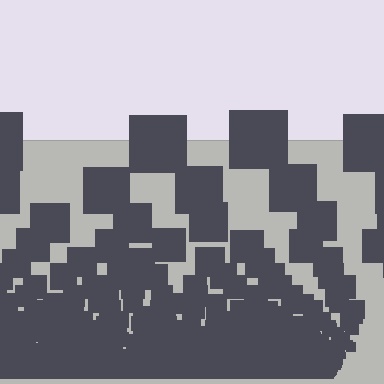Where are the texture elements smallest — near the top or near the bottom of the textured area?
Near the bottom.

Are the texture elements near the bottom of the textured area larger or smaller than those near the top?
Smaller. The gradient is inverted — elements near the bottom are smaller and denser.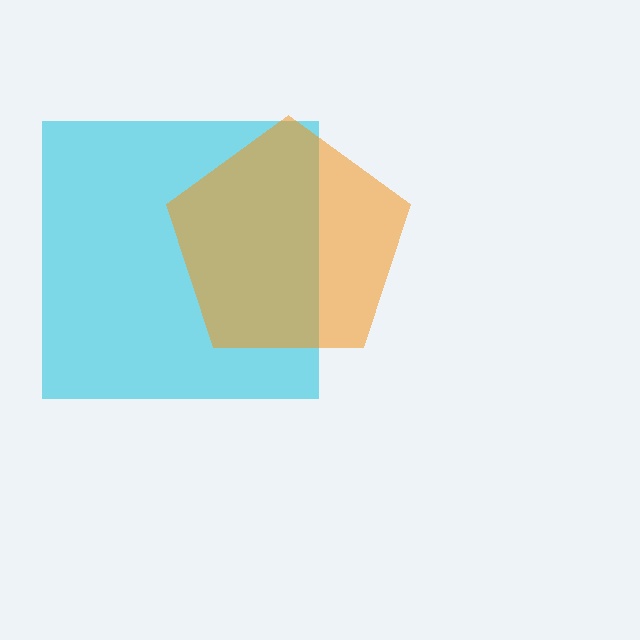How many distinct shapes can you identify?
There are 2 distinct shapes: a cyan square, an orange pentagon.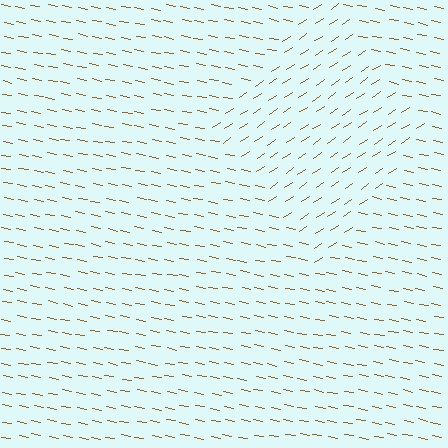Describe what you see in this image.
The image is filled with small brown line segments. A diamond region in the image has lines oriented differently from the surrounding lines, creating a visible texture boundary.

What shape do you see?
I see a diamond.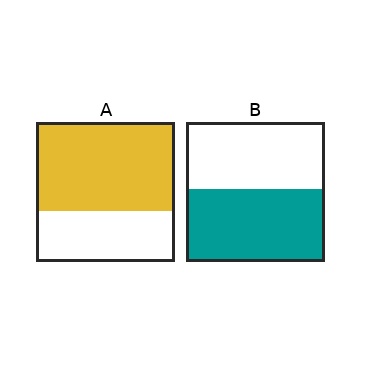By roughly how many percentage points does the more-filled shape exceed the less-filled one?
By roughly 10 percentage points (A over B).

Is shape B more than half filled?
Roughly half.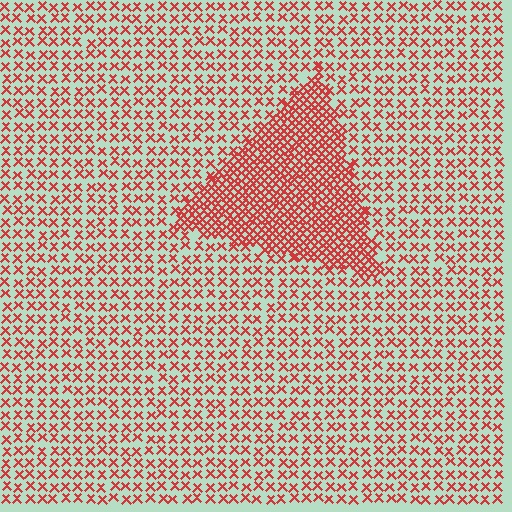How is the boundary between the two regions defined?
The boundary is defined by a change in element density (approximately 2.4x ratio). All elements are the same color, size, and shape.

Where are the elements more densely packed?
The elements are more densely packed inside the triangle boundary.